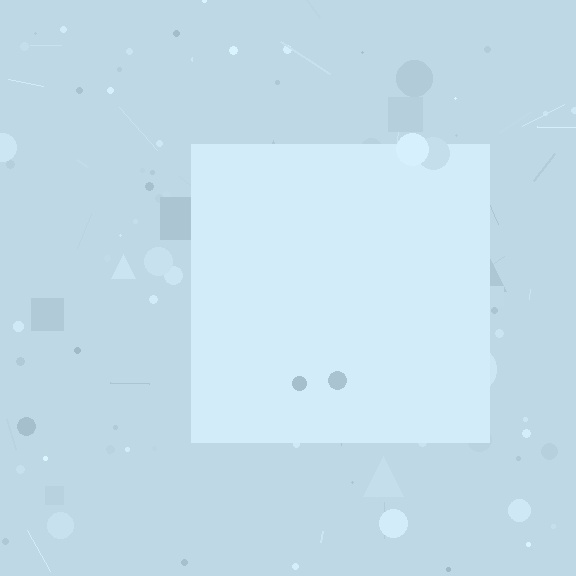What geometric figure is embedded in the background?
A square is embedded in the background.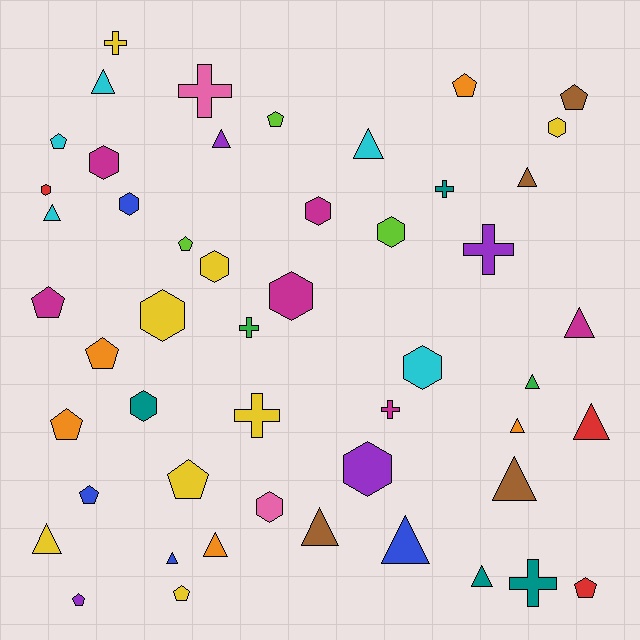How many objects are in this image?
There are 50 objects.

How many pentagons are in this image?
There are 13 pentagons.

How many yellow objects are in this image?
There are 8 yellow objects.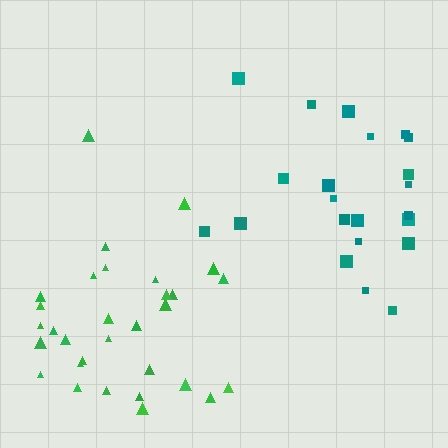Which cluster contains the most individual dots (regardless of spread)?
Green (31).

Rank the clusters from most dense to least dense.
green, teal.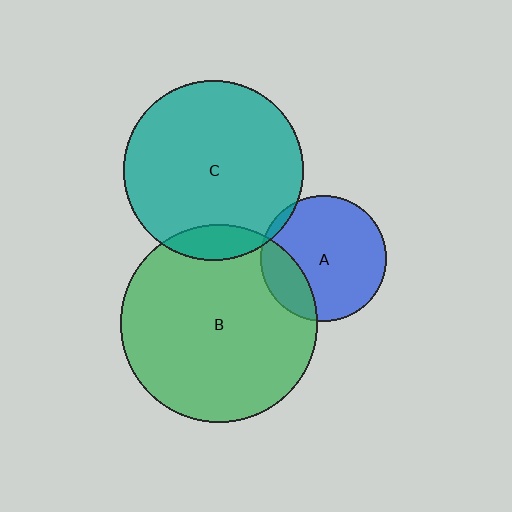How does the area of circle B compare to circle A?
Approximately 2.5 times.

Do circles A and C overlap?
Yes.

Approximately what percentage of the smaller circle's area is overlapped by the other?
Approximately 5%.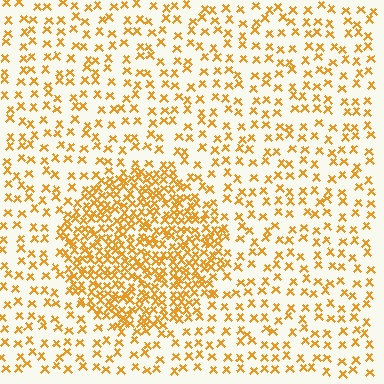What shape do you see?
I see a circle.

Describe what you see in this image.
The image contains small orange elements arranged at two different densities. A circle-shaped region is visible where the elements are more densely packed than the surrounding area.